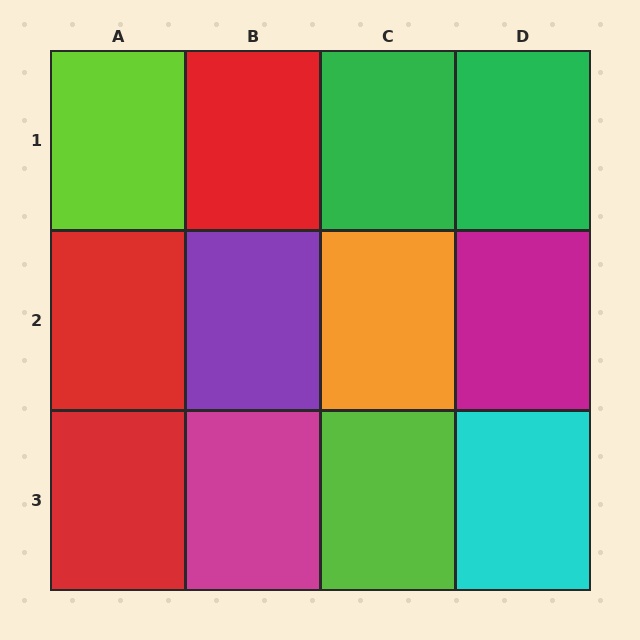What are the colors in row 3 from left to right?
Red, magenta, lime, cyan.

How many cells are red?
3 cells are red.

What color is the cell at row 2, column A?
Red.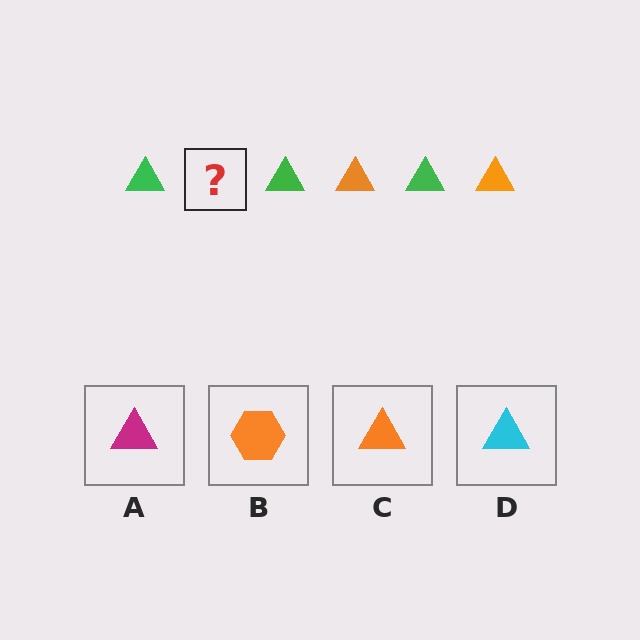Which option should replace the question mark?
Option C.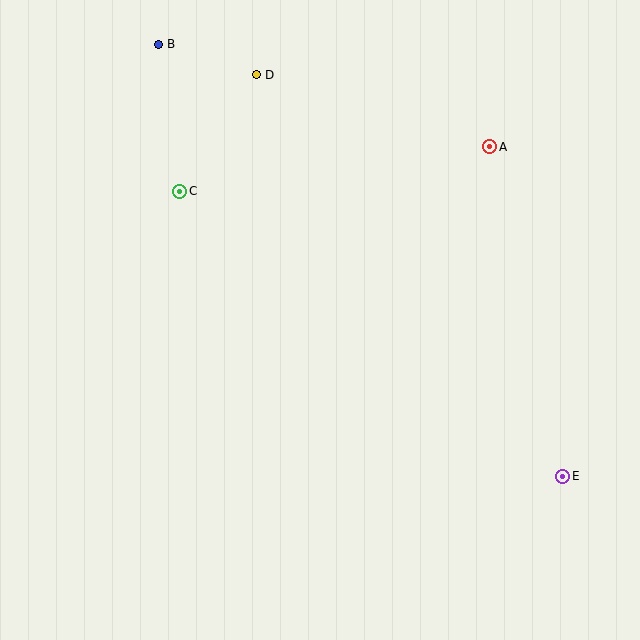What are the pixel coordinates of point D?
Point D is at (256, 75).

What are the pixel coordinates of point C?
Point C is at (180, 191).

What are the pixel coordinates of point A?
Point A is at (490, 147).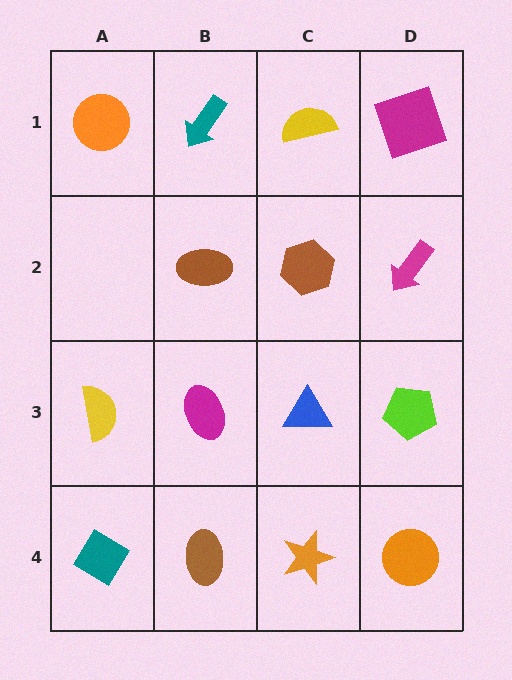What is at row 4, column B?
A brown ellipse.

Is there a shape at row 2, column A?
No, that cell is empty.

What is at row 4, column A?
A teal diamond.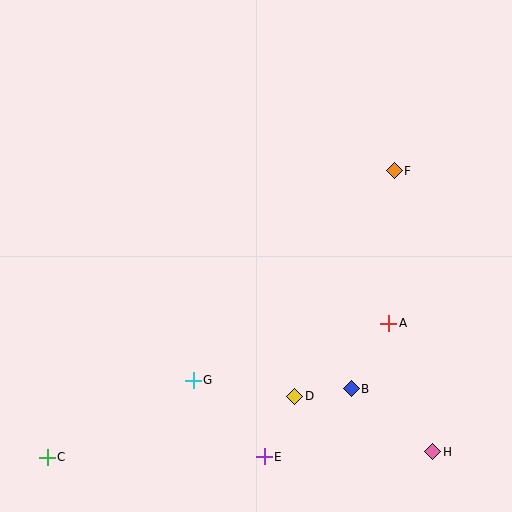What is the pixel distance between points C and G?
The distance between C and G is 165 pixels.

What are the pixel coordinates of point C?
Point C is at (47, 457).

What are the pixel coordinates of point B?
Point B is at (351, 389).